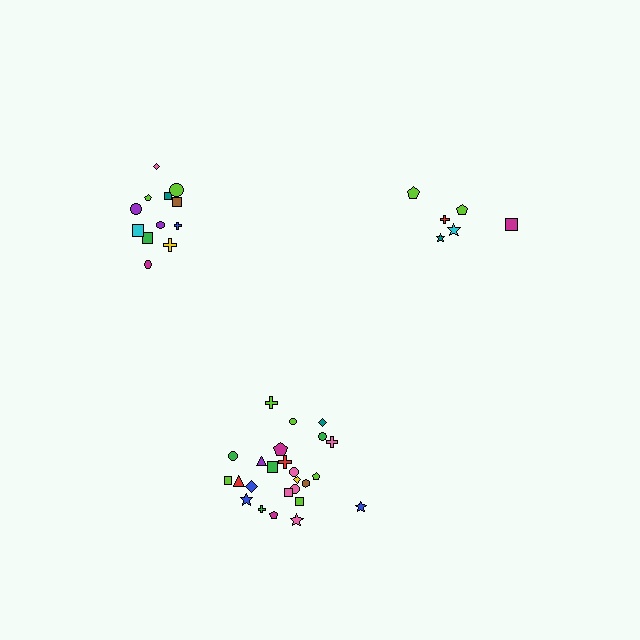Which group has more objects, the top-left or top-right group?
The top-left group.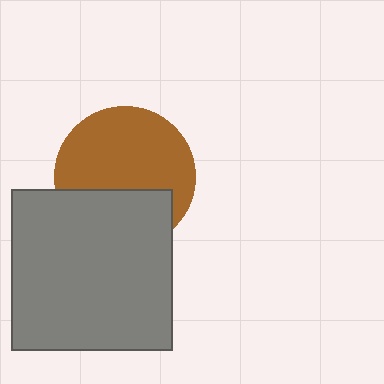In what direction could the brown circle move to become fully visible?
The brown circle could move up. That would shift it out from behind the gray square entirely.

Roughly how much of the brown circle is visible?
About half of it is visible (roughly 65%).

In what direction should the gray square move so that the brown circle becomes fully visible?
The gray square should move down. That is the shortest direction to clear the overlap and leave the brown circle fully visible.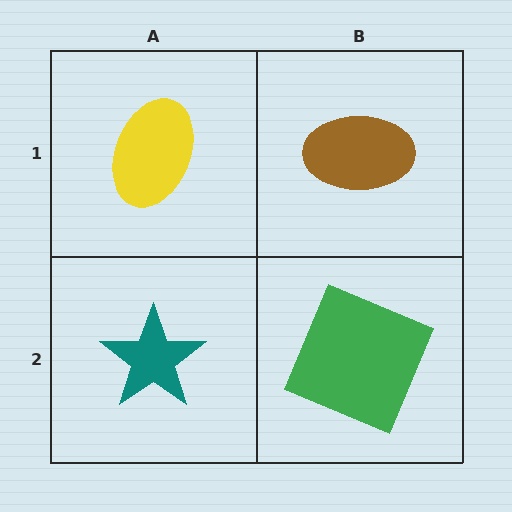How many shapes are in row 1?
2 shapes.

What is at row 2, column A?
A teal star.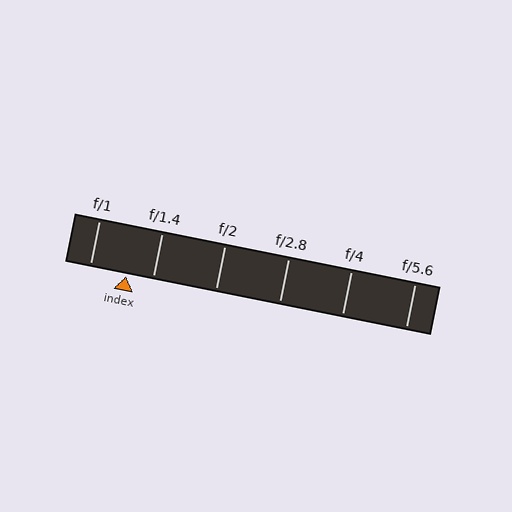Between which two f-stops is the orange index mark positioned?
The index mark is between f/1 and f/1.4.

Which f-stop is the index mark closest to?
The index mark is closest to f/1.4.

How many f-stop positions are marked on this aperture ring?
There are 6 f-stop positions marked.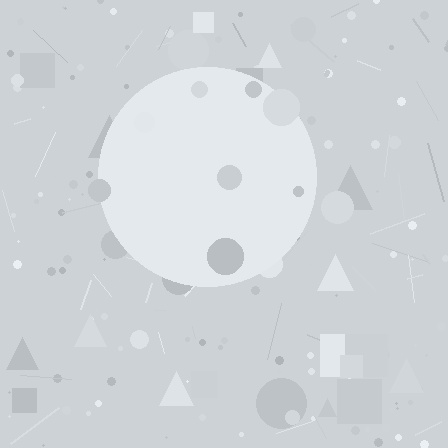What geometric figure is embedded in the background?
A circle is embedded in the background.